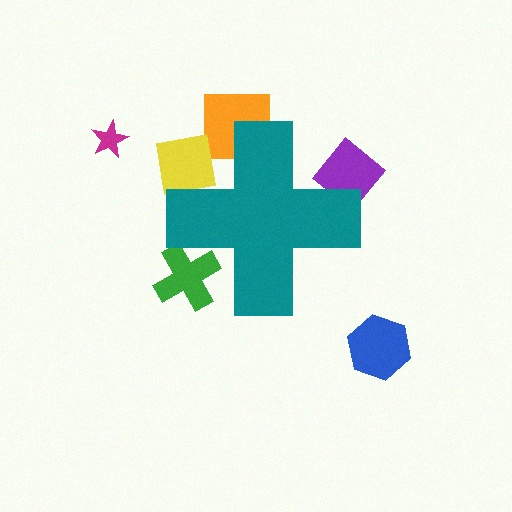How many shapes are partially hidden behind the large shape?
4 shapes are partially hidden.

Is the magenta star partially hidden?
No, the magenta star is fully visible.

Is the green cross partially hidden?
Yes, the green cross is partially hidden behind the teal cross.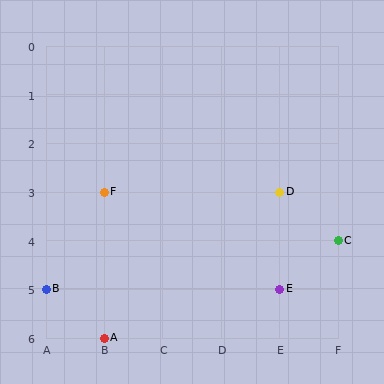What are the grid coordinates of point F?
Point F is at grid coordinates (B, 3).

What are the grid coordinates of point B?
Point B is at grid coordinates (A, 5).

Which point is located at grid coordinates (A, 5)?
Point B is at (A, 5).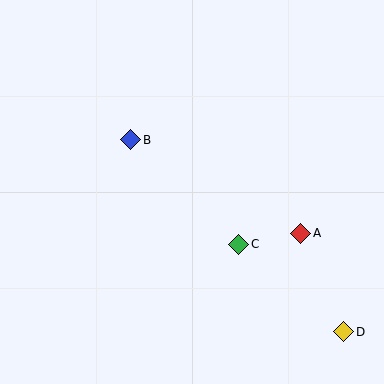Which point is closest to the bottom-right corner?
Point D is closest to the bottom-right corner.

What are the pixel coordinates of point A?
Point A is at (301, 233).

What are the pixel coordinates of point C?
Point C is at (239, 244).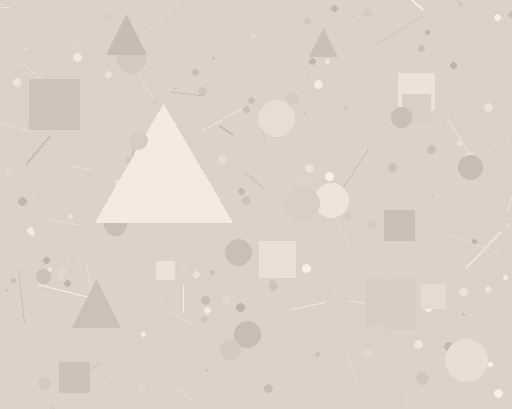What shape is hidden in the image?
A triangle is hidden in the image.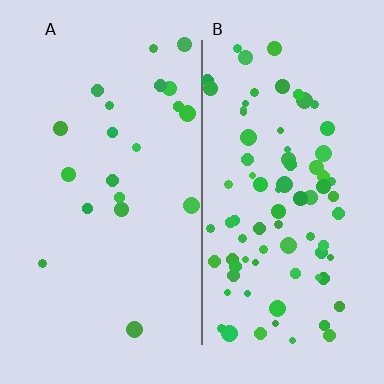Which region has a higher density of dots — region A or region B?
B (the right).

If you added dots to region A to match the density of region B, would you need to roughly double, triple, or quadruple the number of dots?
Approximately quadruple.